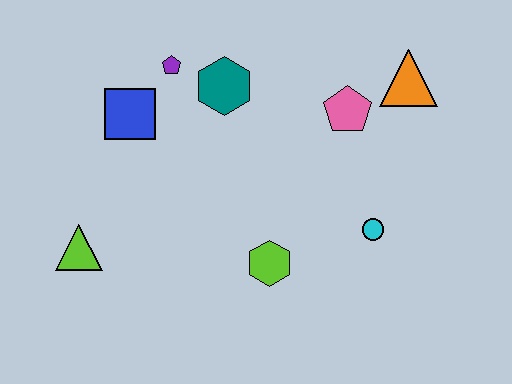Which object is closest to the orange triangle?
The pink pentagon is closest to the orange triangle.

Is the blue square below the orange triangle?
Yes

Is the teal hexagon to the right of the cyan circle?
No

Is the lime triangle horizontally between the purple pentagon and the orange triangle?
No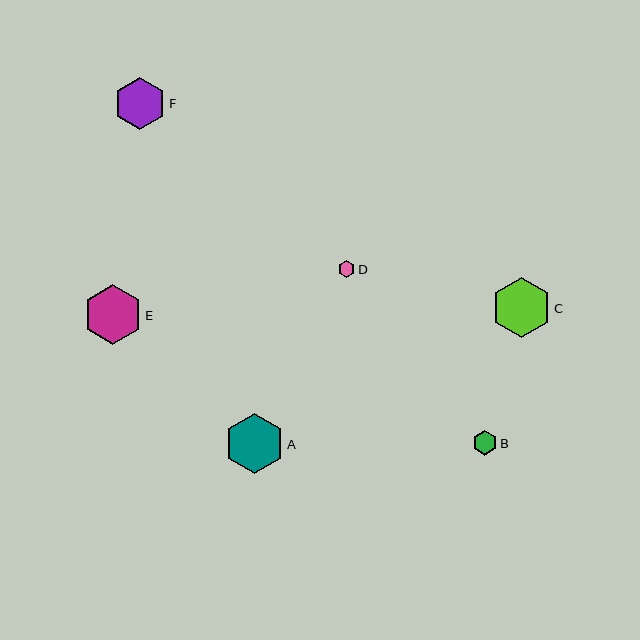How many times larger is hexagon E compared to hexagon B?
Hexagon E is approximately 2.4 times the size of hexagon B.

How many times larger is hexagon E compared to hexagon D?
Hexagon E is approximately 3.6 times the size of hexagon D.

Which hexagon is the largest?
Hexagon A is the largest with a size of approximately 60 pixels.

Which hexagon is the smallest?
Hexagon D is the smallest with a size of approximately 16 pixels.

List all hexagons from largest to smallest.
From largest to smallest: A, E, C, F, B, D.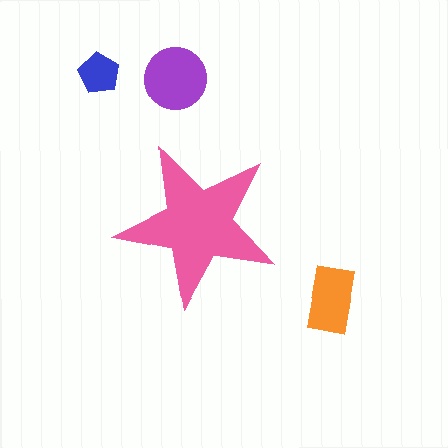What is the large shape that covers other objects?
A pink star.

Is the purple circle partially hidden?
No, the purple circle is fully visible.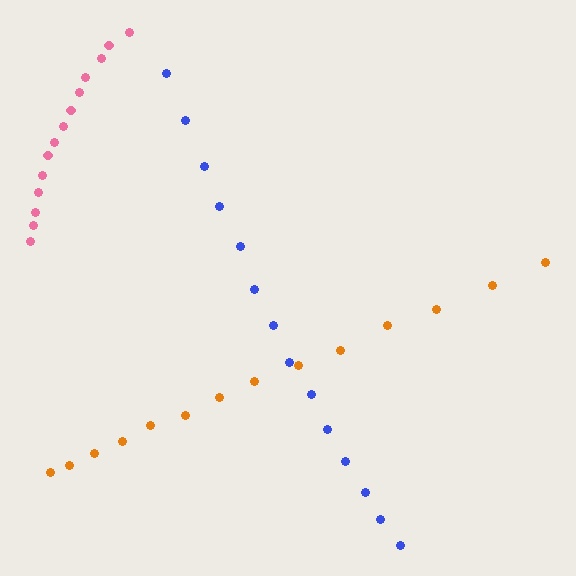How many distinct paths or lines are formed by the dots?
There are 3 distinct paths.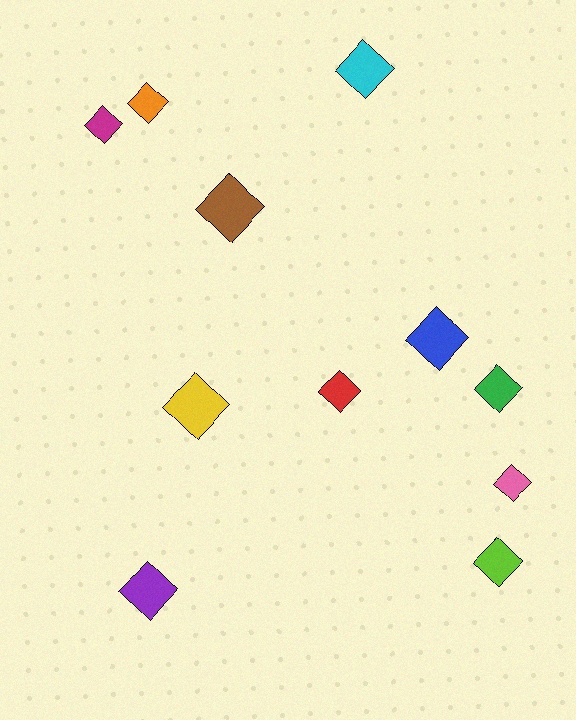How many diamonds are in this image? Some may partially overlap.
There are 11 diamonds.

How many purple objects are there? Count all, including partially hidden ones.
There is 1 purple object.